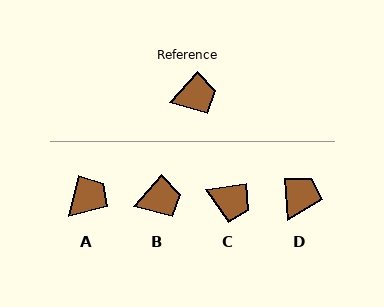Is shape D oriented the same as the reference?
No, it is off by about 47 degrees.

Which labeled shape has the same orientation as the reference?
B.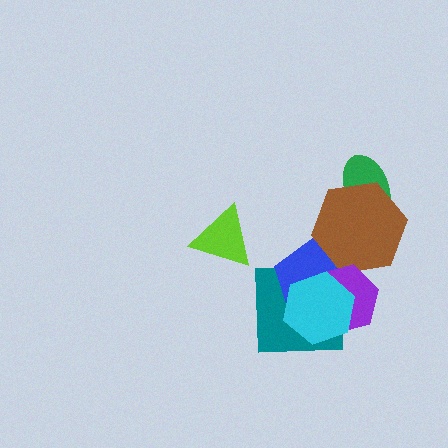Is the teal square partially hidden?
Yes, it is partially covered by another shape.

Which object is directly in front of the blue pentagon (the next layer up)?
The brown hexagon is directly in front of the blue pentagon.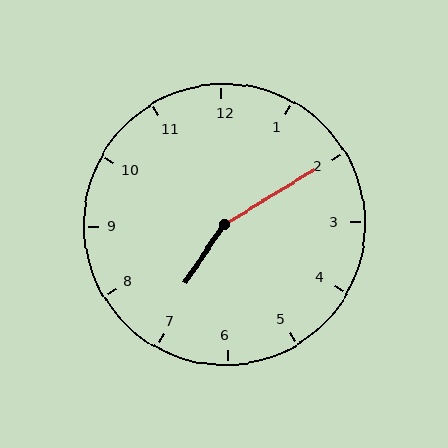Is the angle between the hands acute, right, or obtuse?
It is obtuse.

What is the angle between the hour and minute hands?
Approximately 155 degrees.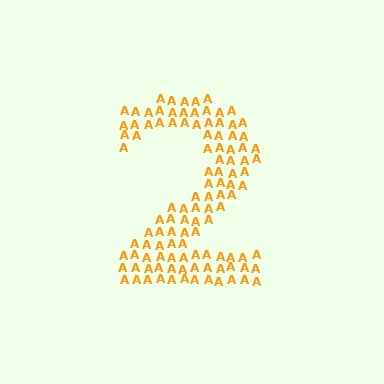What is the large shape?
The large shape is the digit 2.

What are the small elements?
The small elements are letter A's.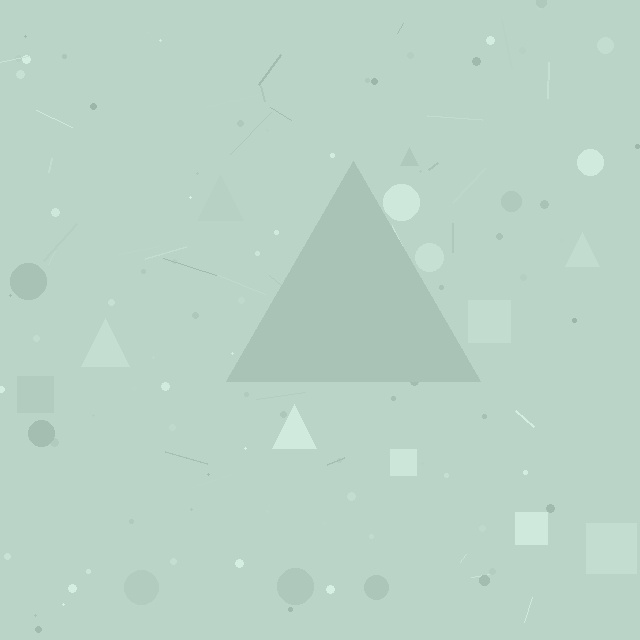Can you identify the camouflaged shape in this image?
The camouflaged shape is a triangle.